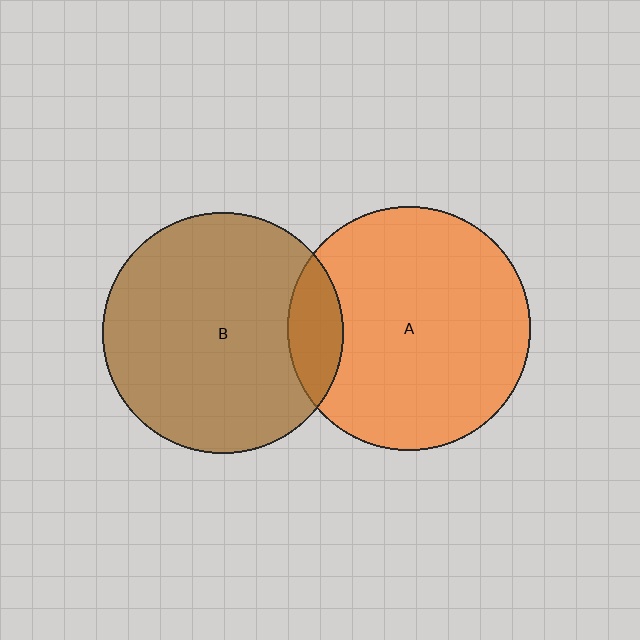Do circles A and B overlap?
Yes.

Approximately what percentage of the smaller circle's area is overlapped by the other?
Approximately 15%.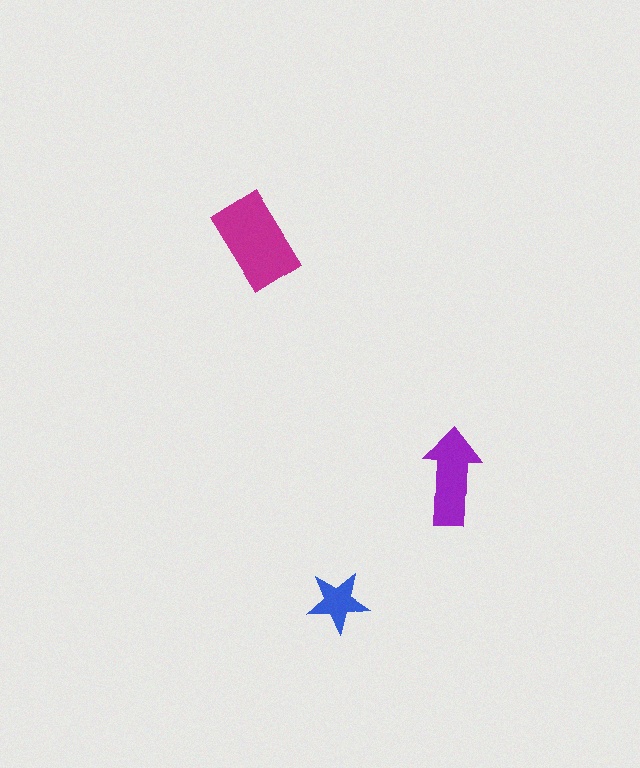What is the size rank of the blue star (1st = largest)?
3rd.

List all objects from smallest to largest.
The blue star, the purple arrow, the magenta rectangle.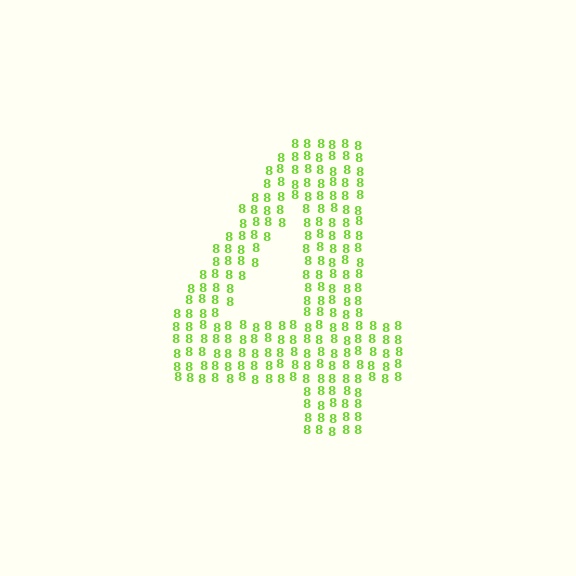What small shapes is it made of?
It is made of small digit 8's.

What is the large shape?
The large shape is the digit 4.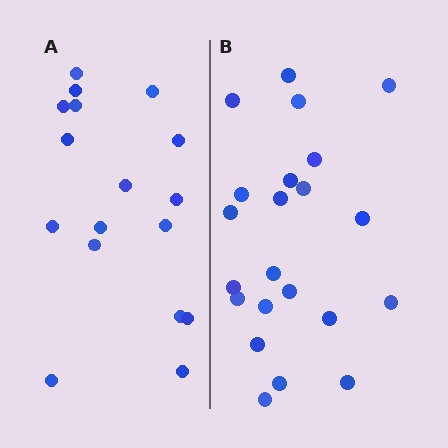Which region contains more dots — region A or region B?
Region B (the right region) has more dots.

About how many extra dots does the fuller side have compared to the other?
Region B has about 5 more dots than region A.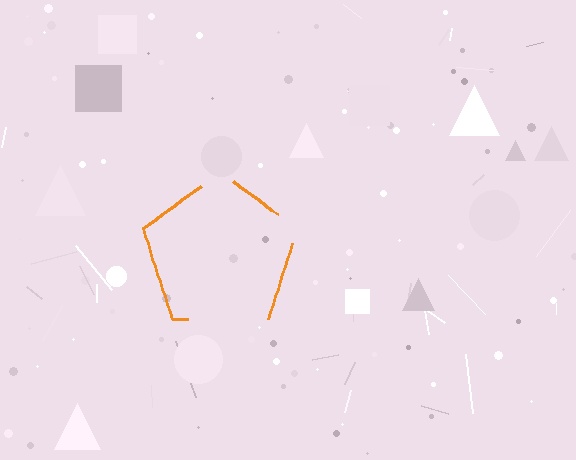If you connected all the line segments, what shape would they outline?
They would outline a pentagon.